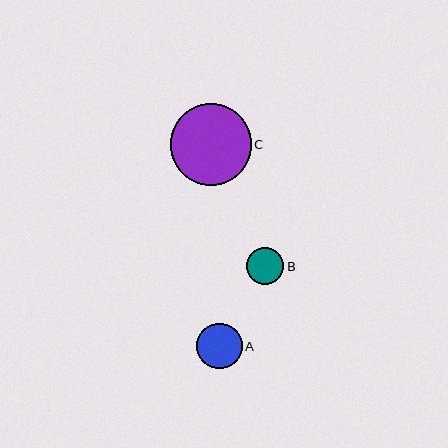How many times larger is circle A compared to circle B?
Circle A is approximately 1.2 times the size of circle B.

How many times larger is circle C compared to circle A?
Circle C is approximately 1.8 times the size of circle A.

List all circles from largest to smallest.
From largest to smallest: C, A, B.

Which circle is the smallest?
Circle B is the smallest with a size of approximately 37 pixels.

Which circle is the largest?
Circle C is the largest with a size of approximately 81 pixels.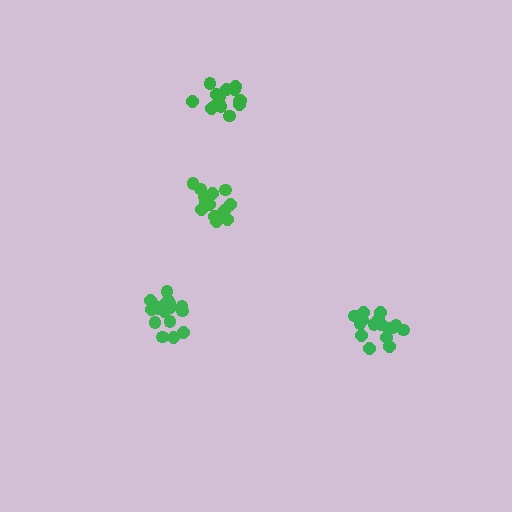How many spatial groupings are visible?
There are 4 spatial groupings.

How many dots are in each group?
Group 1: 14 dots, Group 2: 14 dots, Group 3: 16 dots, Group 4: 17 dots (61 total).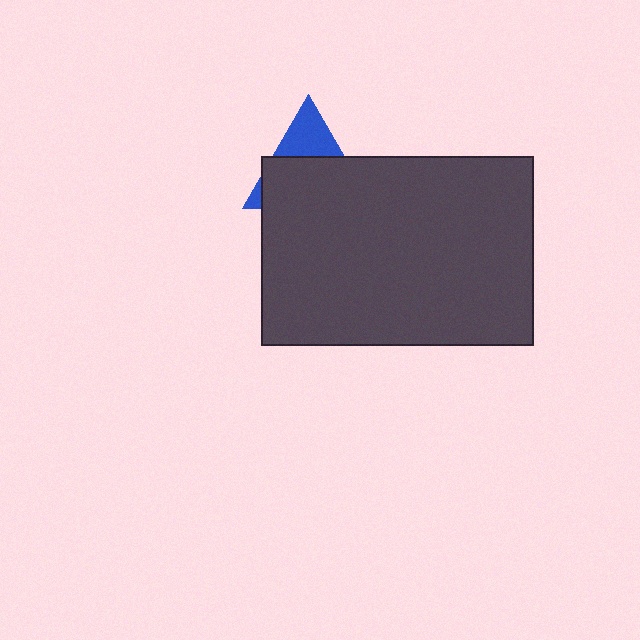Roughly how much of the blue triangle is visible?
A small part of it is visible (roughly 33%).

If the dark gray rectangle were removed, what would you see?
You would see the complete blue triangle.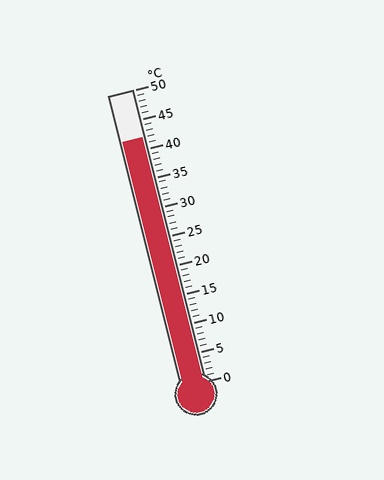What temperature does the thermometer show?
The thermometer shows approximately 42°C.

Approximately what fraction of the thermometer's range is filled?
The thermometer is filled to approximately 85% of its range.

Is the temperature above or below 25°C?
The temperature is above 25°C.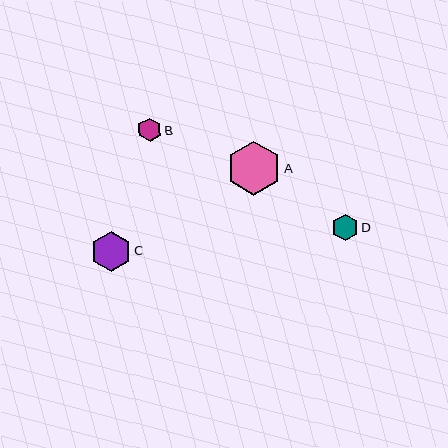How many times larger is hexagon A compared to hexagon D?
Hexagon A is approximately 2.0 times the size of hexagon D.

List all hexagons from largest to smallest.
From largest to smallest: A, C, D, B.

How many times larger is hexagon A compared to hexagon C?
Hexagon A is approximately 1.3 times the size of hexagon C.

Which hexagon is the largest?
Hexagon A is the largest with a size of approximately 54 pixels.